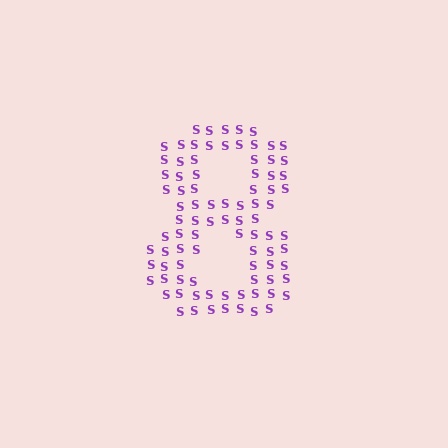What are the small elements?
The small elements are letter S's.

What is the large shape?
The large shape is the digit 8.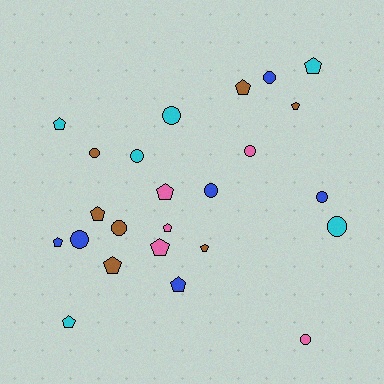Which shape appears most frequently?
Pentagon, with 13 objects.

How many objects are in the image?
There are 24 objects.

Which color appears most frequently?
Brown, with 7 objects.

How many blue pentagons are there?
There are 2 blue pentagons.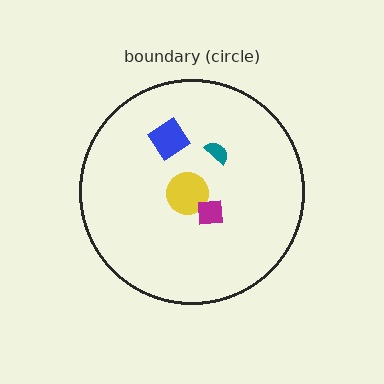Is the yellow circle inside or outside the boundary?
Inside.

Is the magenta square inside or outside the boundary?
Inside.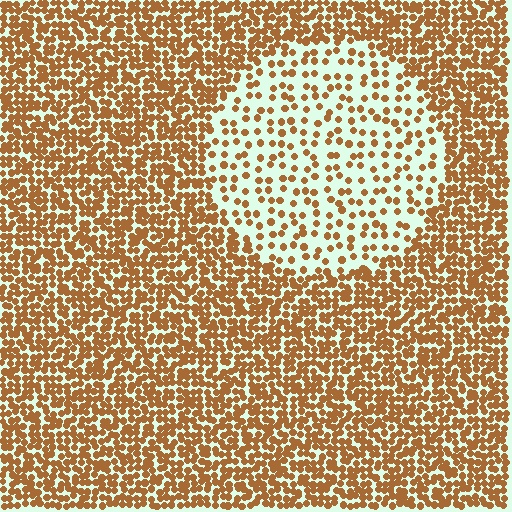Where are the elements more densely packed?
The elements are more densely packed outside the circle boundary.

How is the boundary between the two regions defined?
The boundary is defined by a change in element density (approximately 2.7x ratio). All elements are the same color, size, and shape.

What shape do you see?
I see a circle.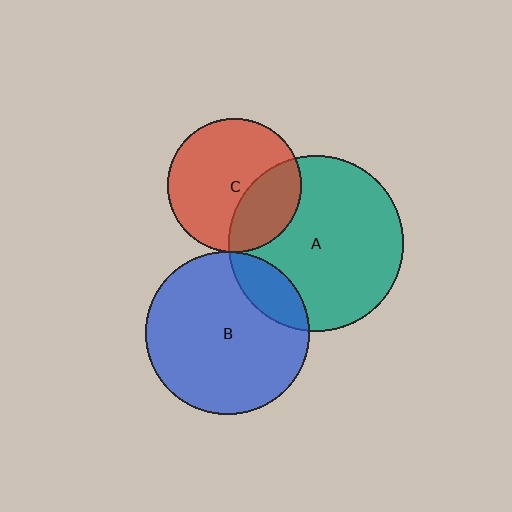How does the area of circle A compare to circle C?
Approximately 1.7 times.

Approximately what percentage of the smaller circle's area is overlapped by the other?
Approximately 5%.